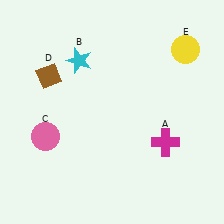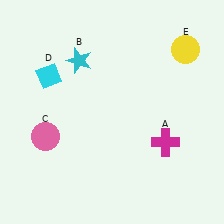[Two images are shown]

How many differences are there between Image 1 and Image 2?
There is 1 difference between the two images.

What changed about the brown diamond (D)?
In Image 1, D is brown. In Image 2, it changed to cyan.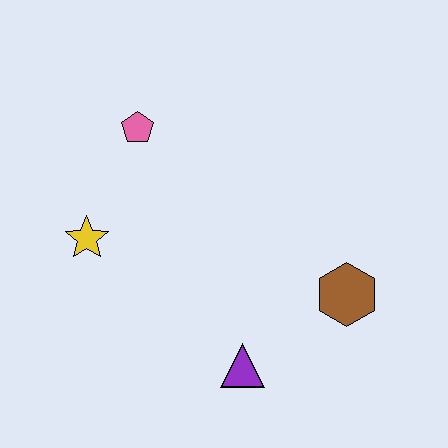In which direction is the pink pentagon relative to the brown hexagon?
The pink pentagon is to the left of the brown hexagon.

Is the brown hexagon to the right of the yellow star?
Yes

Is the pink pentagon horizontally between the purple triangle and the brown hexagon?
No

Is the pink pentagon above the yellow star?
Yes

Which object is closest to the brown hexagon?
The purple triangle is closest to the brown hexagon.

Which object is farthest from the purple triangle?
The pink pentagon is farthest from the purple triangle.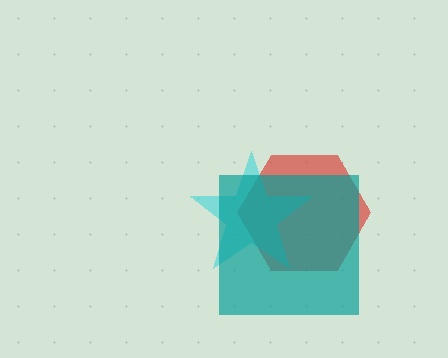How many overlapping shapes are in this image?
There are 3 overlapping shapes in the image.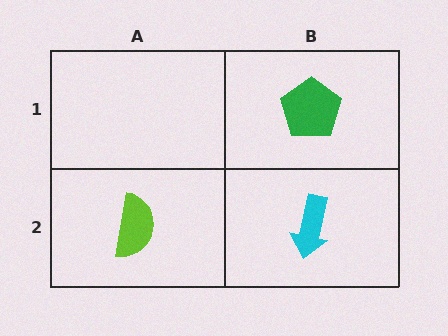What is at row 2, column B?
A cyan arrow.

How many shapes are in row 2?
2 shapes.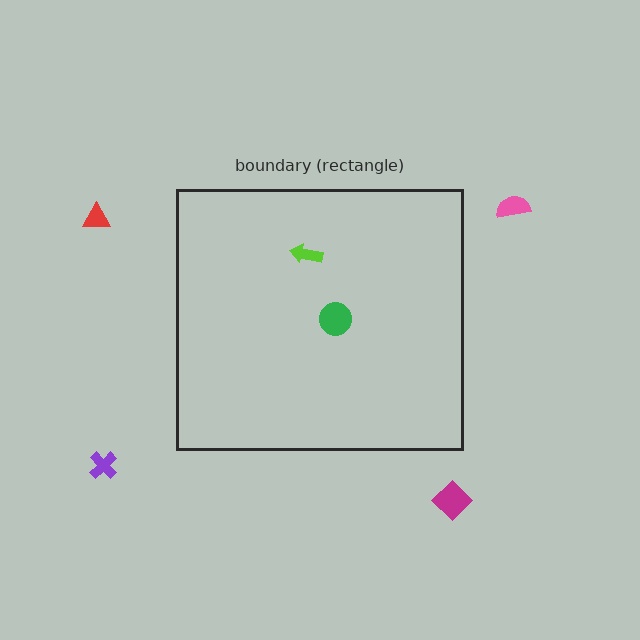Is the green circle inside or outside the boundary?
Inside.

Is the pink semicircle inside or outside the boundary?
Outside.